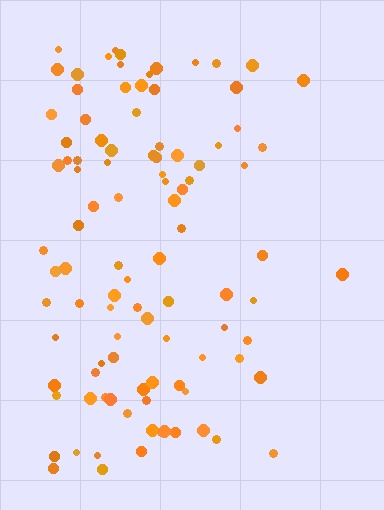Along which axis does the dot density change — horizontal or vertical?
Horizontal.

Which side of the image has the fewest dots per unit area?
The right.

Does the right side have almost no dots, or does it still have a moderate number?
Still a moderate number, just noticeably fewer than the left.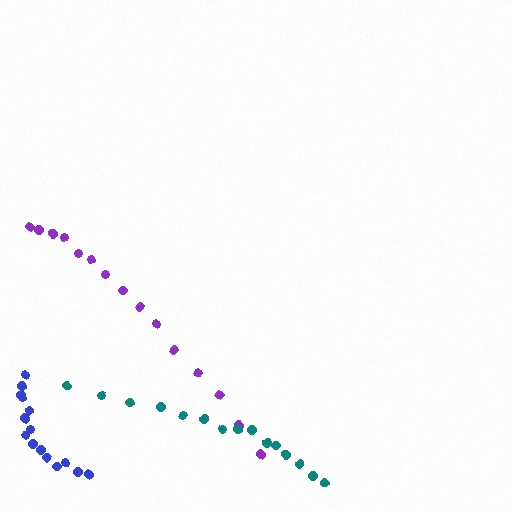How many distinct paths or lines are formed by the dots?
There are 3 distinct paths.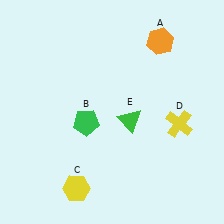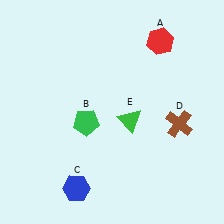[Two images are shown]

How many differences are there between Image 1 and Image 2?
There are 3 differences between the two images.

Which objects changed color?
A changed from orange to red. C changed from yellow to blue. D changed from yellow to brown.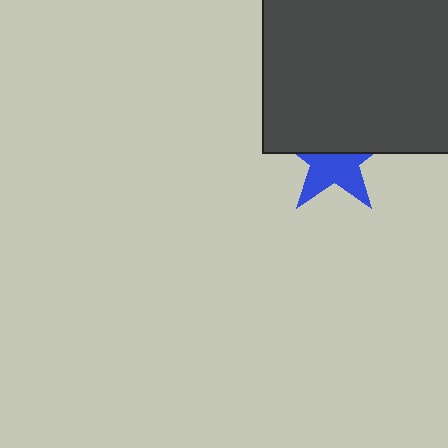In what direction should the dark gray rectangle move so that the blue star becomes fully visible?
The dark gray rectangle should move up. That is the shortest direction to clear the overlap and leave the blue star fully visible.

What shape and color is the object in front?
The object in front is a dark gray rectangle.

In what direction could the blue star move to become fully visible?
The blue star could move down. That would shift it out from behind the dark gray rectangle entirely.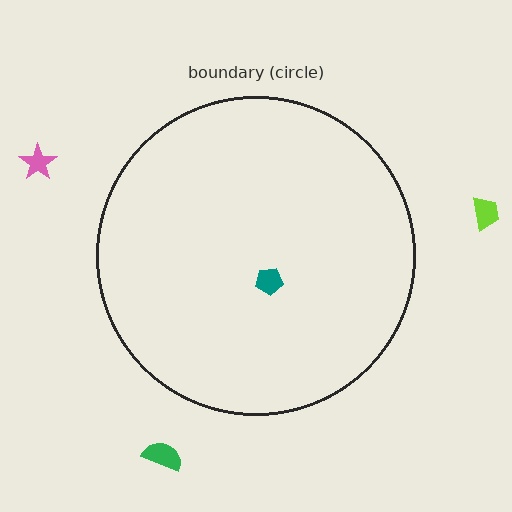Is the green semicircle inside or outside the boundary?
Outside.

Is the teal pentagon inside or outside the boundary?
Inside.